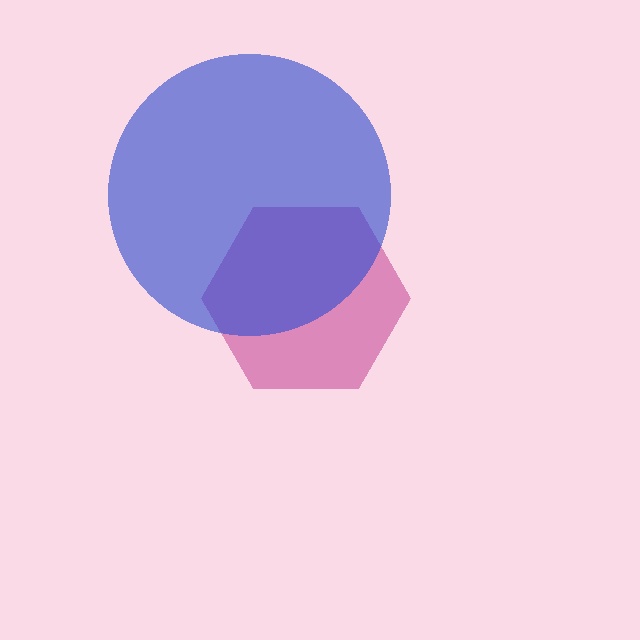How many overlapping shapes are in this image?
There are 2 overlapping shapes in the image.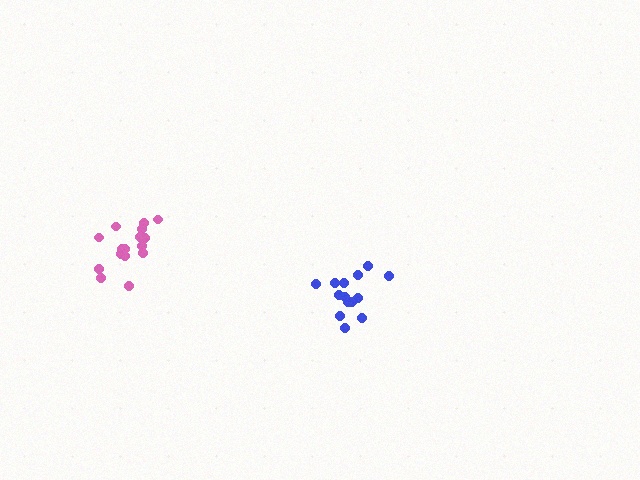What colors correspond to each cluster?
The clusters are colored: pink, blue.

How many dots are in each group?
Group 1: 16 dots, Group 2: 14 dots (30 total).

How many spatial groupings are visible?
There are 2 spatial groupings.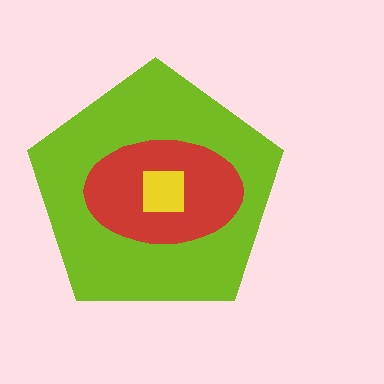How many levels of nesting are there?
3.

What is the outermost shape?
The lime pentagon.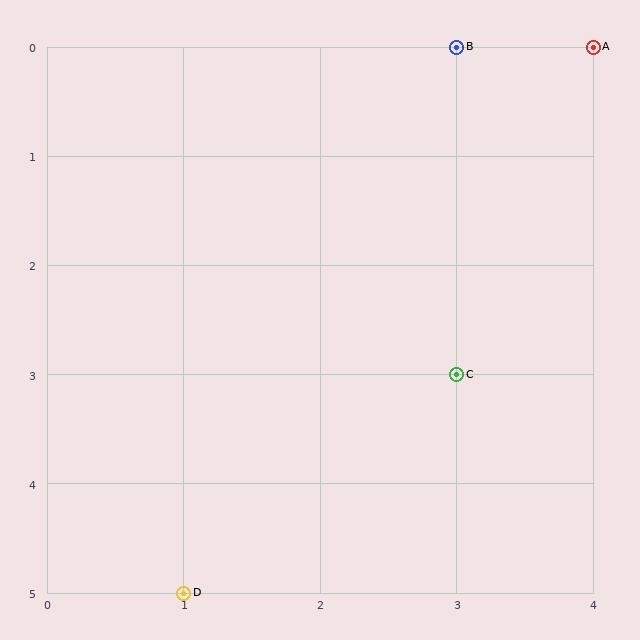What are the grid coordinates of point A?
Point A is at grid coordinates (4, 0).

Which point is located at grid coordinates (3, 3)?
Point C is at (3, 3).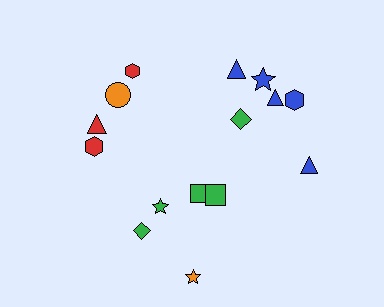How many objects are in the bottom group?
There are 5 objects.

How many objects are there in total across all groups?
There are 15 objects.